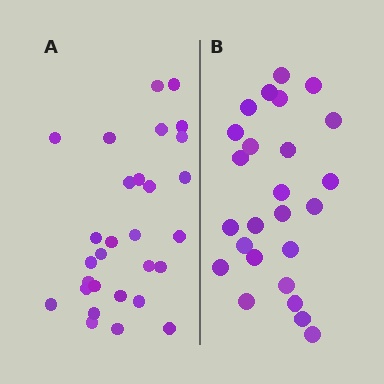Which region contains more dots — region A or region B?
Region A (the left region) has more dots.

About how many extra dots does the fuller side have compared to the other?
Region A has about 4 more dots than region B.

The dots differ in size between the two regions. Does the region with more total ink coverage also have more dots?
No. Region B has more total ink coverage because its dots are larger, but region A actually contains more individual dots. Total area can be misleading — the number of items is what matters here.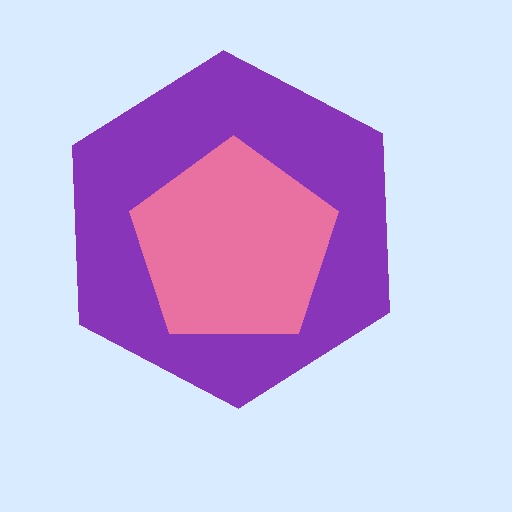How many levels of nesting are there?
2.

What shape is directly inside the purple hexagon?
The pink pentagon.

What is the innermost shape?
The pink pentagon.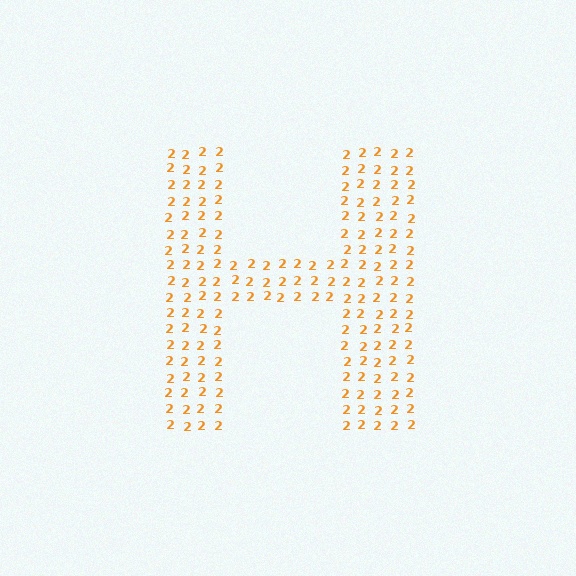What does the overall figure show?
The overall figure shows the letter H.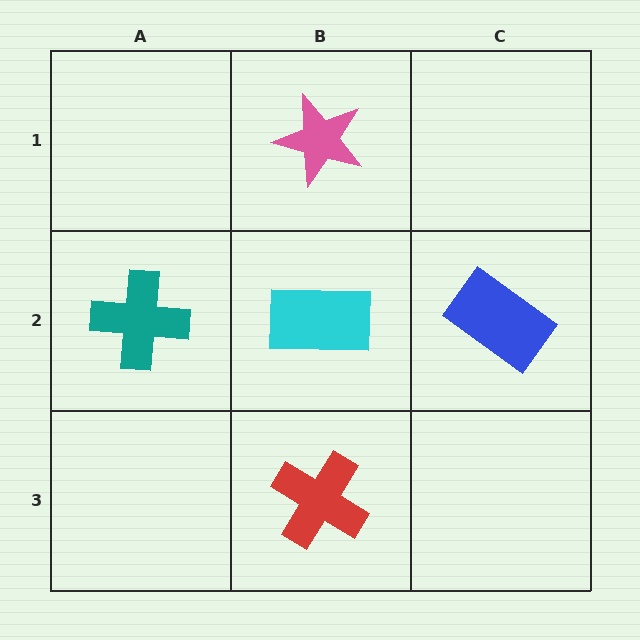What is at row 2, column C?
A blue rectangle.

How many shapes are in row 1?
1 shape.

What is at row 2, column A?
A teal cross.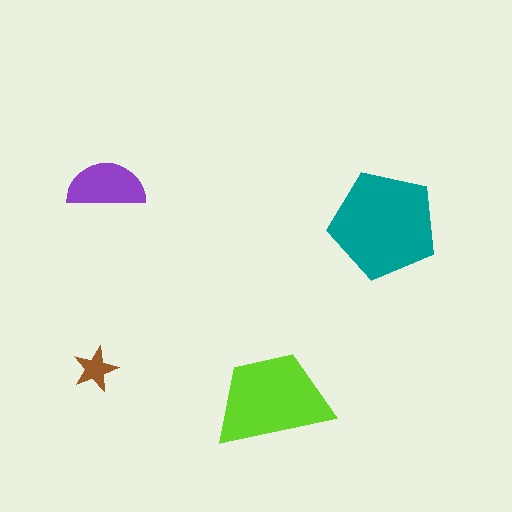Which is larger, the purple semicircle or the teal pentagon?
The teal pentagon.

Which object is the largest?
The teal pentagon.